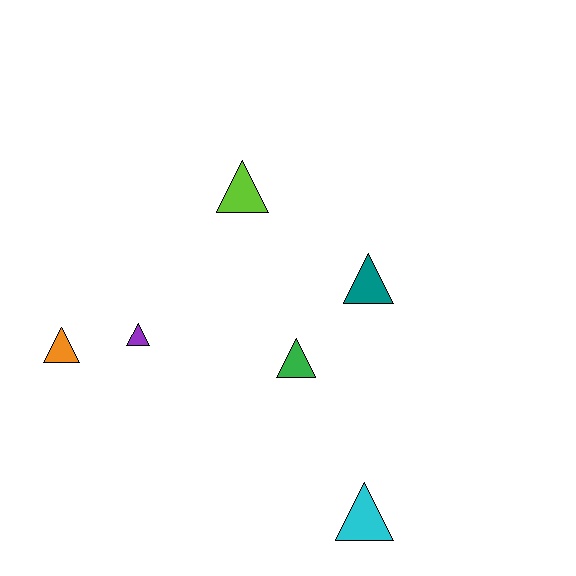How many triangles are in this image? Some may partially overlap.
There are 6 triangles.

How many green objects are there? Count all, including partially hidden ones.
There is 1 green object.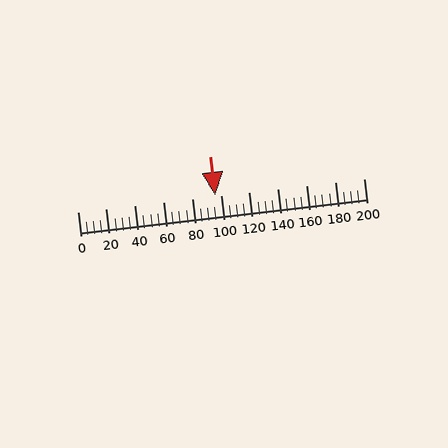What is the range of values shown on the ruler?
The ruler shows values from 0 to 200.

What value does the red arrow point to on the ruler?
The red arrow points to approximately 96.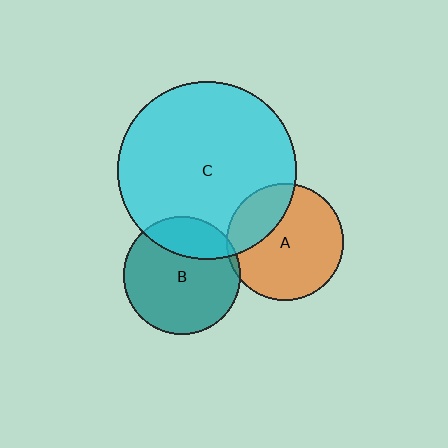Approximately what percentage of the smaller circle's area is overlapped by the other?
Approximately 25%.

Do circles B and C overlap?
Yes.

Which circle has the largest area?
Circle C (cyan).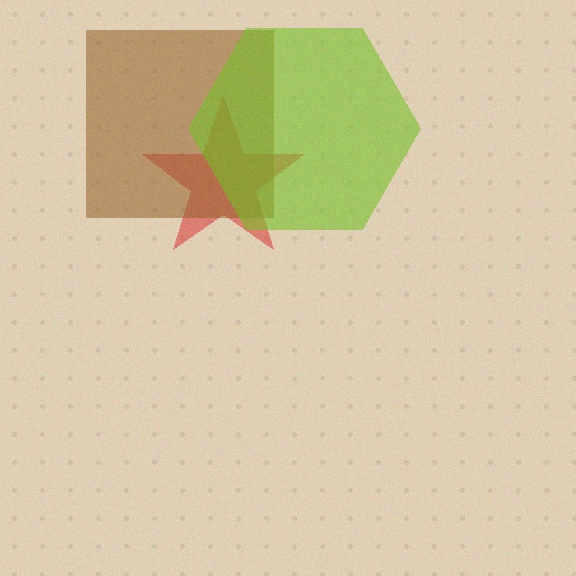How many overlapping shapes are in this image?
There are 3 overlapping shapes in the image.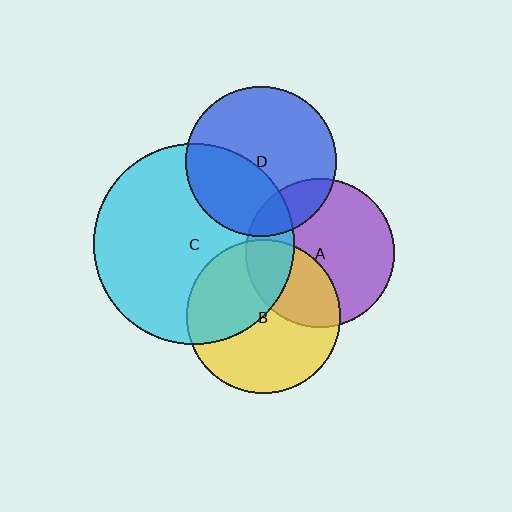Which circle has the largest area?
Circle C (cyan).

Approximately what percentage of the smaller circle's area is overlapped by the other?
Approximately 35%.